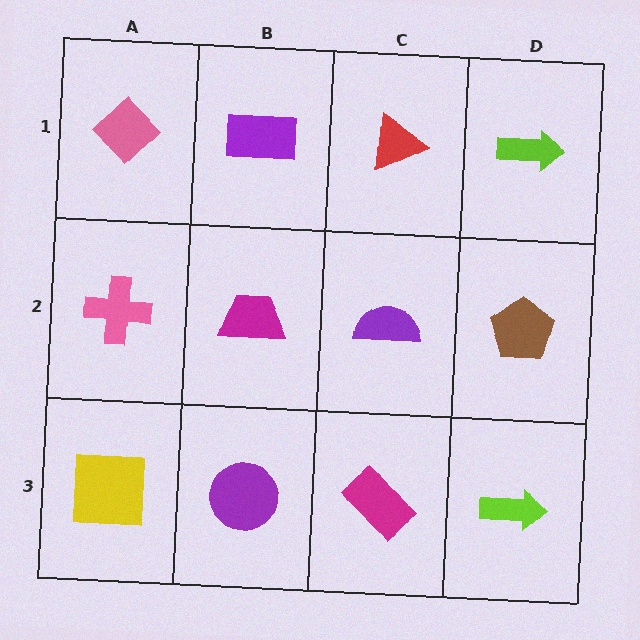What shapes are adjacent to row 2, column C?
A red triangle (row 1, column C), a magenta rectangle (row 3, column C), a magenta trapezoid (row 2, column B), a brown pentagon (row 2, column D).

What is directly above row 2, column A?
A pink diamond.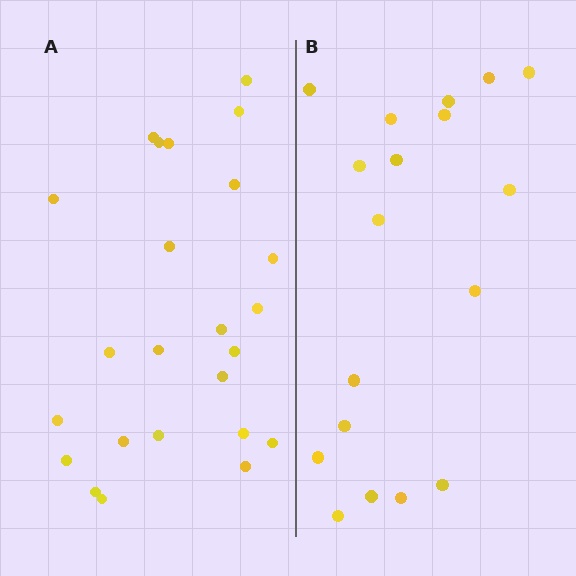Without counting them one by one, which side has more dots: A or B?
Region A (the left region) has more dots.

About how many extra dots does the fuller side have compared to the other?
Region A has about 6 more dots than region B.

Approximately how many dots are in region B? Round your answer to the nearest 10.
About 20 dots. (The exact count is 18, which rounds to 20.)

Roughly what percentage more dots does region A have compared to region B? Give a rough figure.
About 35% more.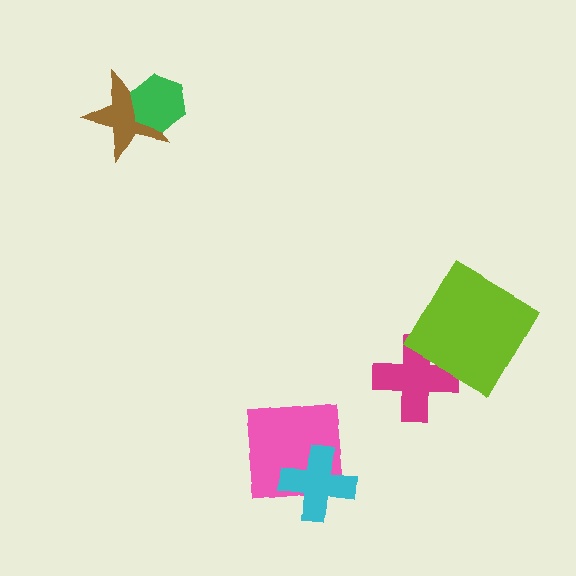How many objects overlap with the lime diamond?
1 object overlaps with the lime diamond.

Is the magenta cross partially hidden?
Yes, it is partially covered by another shape.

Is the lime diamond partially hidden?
No, no other shape covers it.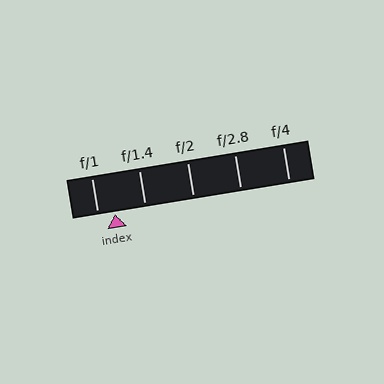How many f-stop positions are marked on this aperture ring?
There are 5 f-stop positions marked.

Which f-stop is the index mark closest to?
The index mark is closest to f/1.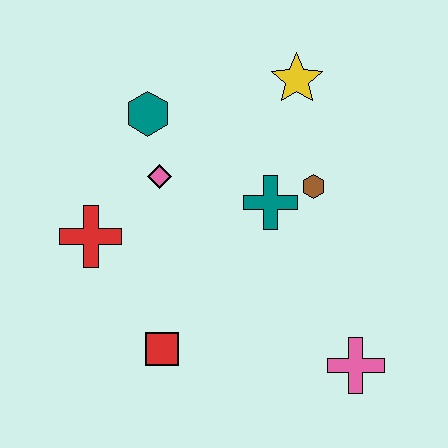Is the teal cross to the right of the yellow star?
No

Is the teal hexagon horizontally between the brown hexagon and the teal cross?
No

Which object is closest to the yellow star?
The brown hexagon is closest to the yellow star.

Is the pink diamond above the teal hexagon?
No